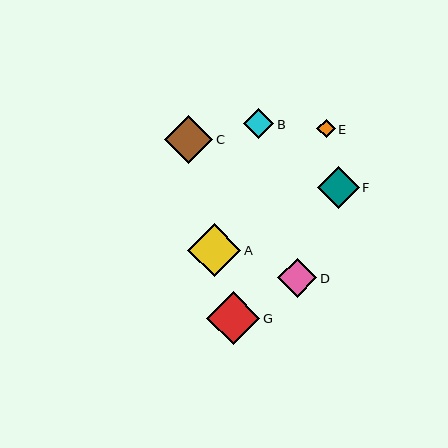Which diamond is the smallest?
Diamond E is the smallest with a size of approximately 18 pixels.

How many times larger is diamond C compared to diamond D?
Diamond C is approximately 1.2 times the size of diamond D.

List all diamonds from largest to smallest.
From largest to smallest: A, G, C, F, D, B, E.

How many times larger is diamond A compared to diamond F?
Diamond A is approximately 1.3 times the size of diamond F.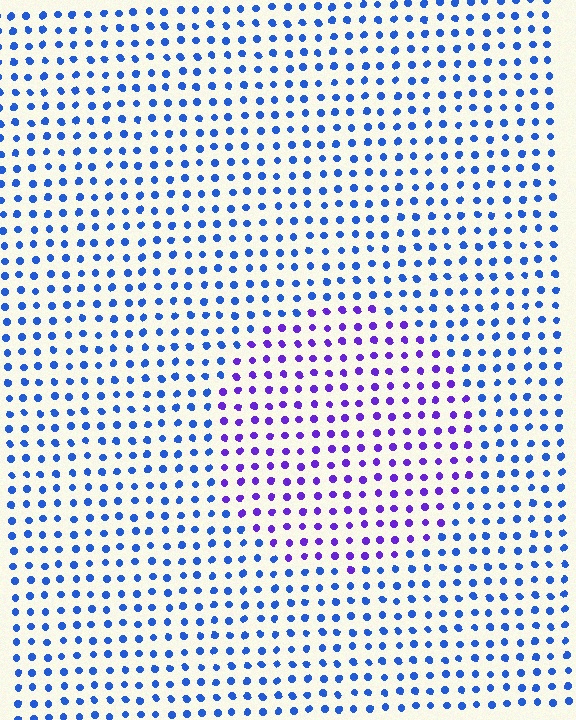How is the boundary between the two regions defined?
The boundary is defined purely by a slight shift in hue (about 43 degrees). Spacing, size, and orientation are identical on both sides.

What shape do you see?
I see a circle.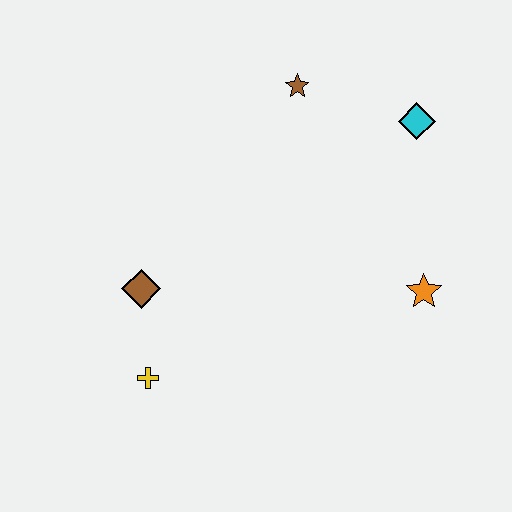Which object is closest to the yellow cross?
The brown diamond is closest to the yellow cross.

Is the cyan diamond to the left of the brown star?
No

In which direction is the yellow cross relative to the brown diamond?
The yellow cross is below the brown diamond.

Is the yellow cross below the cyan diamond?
Yes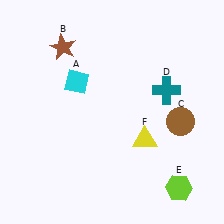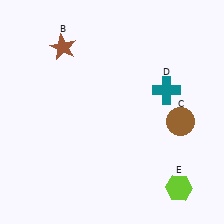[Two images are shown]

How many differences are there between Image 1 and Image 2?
There are 2 differences between the two images.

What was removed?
The cyan diamond (A), the yellow triangle (F) were removed in Image 2.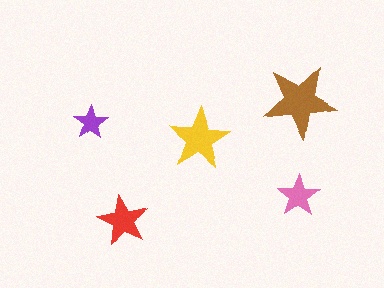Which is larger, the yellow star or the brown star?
The brown one.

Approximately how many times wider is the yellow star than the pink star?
About 1.5 times wider.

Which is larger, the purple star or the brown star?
The brown one.